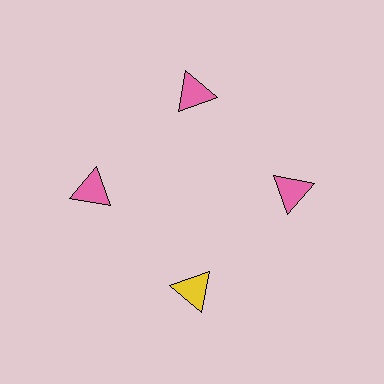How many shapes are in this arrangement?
There are 4 shapes arranged in a ring pattern.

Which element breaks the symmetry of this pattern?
The yellow triangle at roughly the 6 o'clock position breaks the symmetry. All other shapes are pink triangles.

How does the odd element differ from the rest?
It has a different color: yellow instead of pink.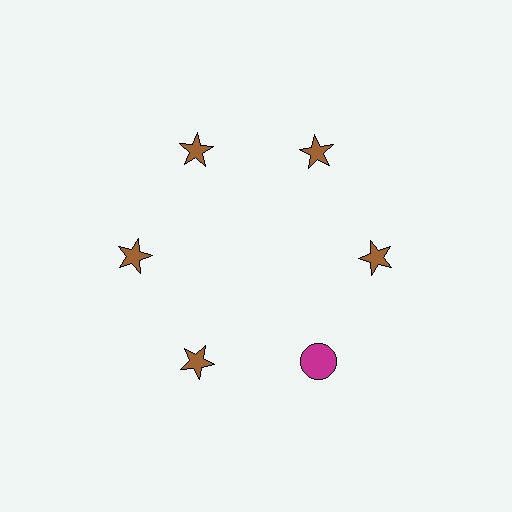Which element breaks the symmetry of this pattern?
The magenta circle at roughly the 5 o'clock position breaks the symmetry. All other shapes are brown stars.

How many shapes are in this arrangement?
There are 6 shapes arranged in a ring pattern.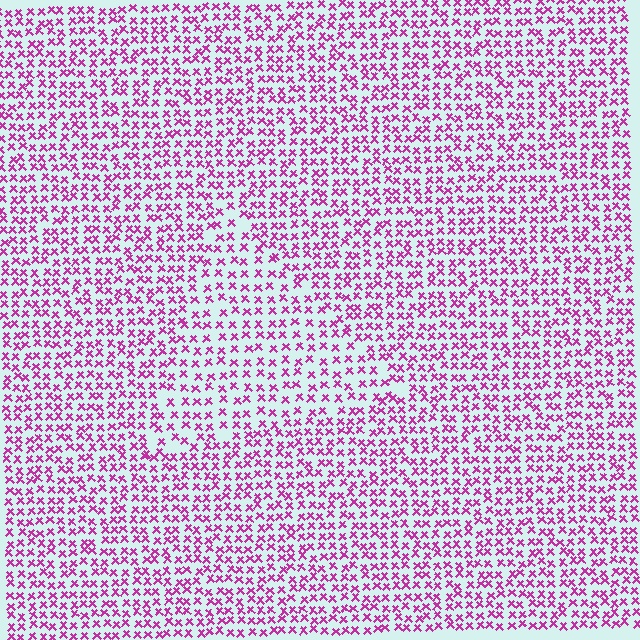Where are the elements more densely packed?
The elements are more densely packed outside the triangle boundary.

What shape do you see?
I see a triangle.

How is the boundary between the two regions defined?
The boundary is defined by a change in element density (approximately 1.5x ratio). All elements are the same color, size, and shape.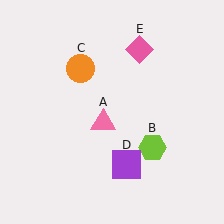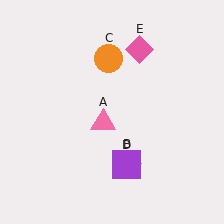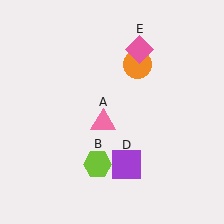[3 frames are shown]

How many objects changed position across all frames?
2 objects changed position: lime hexagon (object B), orange circle (object C).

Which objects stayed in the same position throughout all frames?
Pink triangle (object A) and purple square (object D) and pink diamond (object E) remained stationary.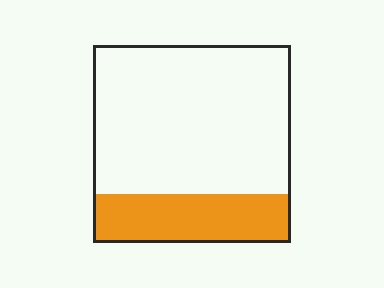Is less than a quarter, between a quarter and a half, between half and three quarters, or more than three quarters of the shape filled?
Less than a quarter.